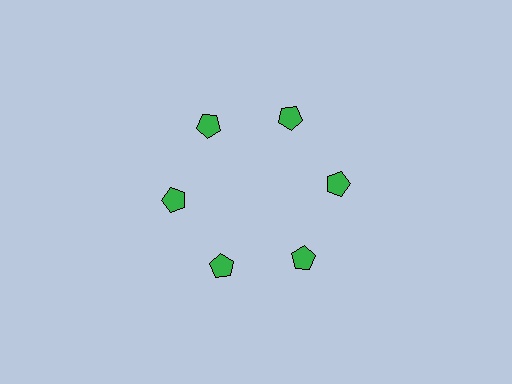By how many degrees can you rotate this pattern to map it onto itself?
The pattern maps onto itself every 60 degrees of rotation.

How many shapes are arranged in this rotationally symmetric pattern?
There are 6 shapes, arranged in 6 groups of 1.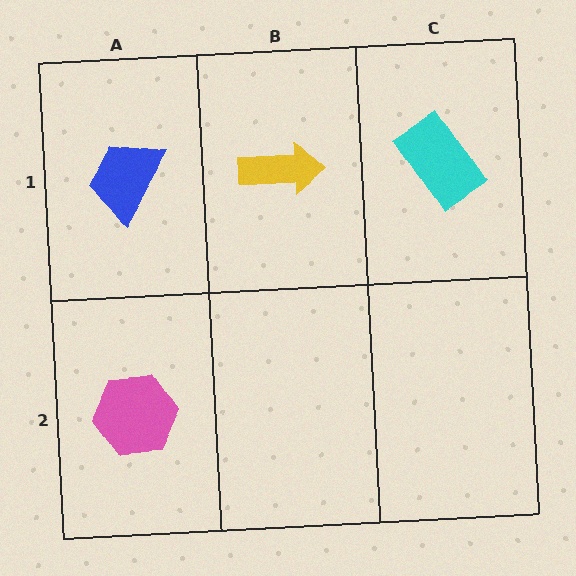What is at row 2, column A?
A pink hexagon.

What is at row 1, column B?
A yellow arrow.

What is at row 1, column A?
A blue trapezoid.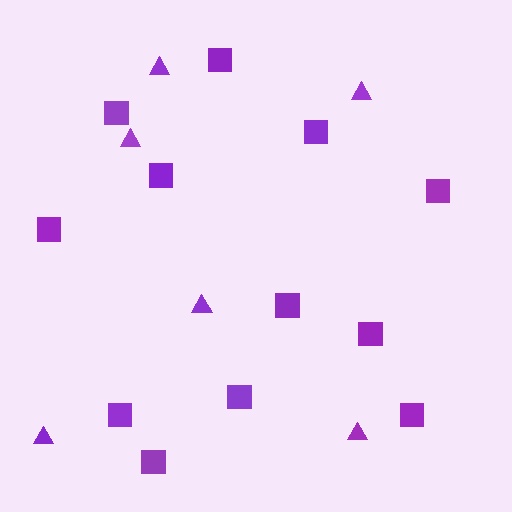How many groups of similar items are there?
There are 2 groups: one group of triangles (6) and one group of squares (12).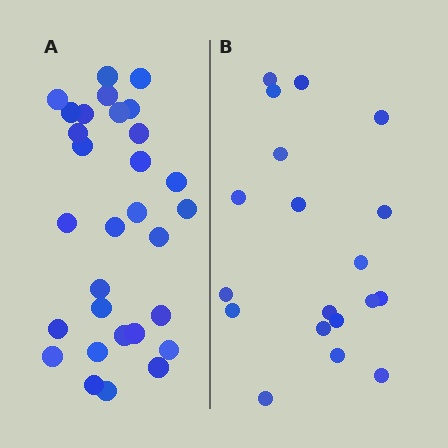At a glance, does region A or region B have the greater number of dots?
Region A (the left region) has more dots.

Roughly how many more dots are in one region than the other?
Region A has roughly 12 or so more dots than region B.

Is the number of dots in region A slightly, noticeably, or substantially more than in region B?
Region A has substantially more. The ratio is roughly 1.6 to 1.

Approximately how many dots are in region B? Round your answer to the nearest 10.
About 20 dots. (The exact count is 19, which rounds to 20.)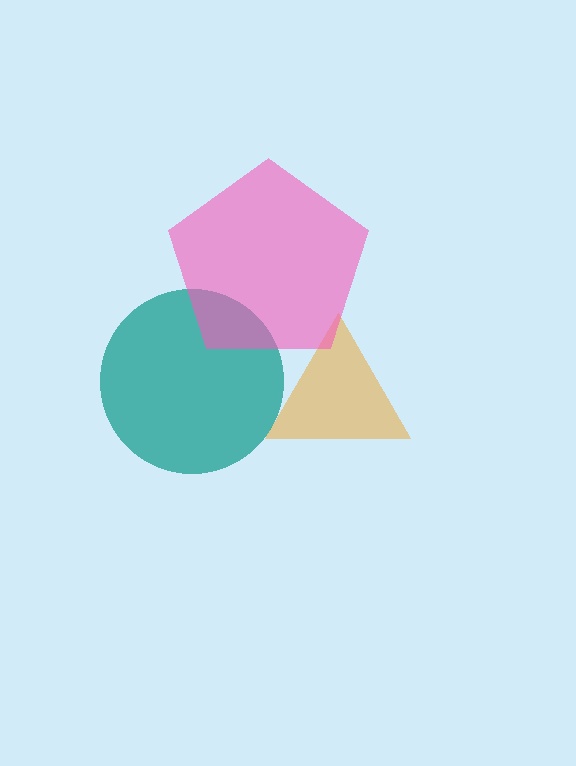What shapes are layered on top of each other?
The layered shapes are: an orange triangle, a teal circle, a pink pentagon.